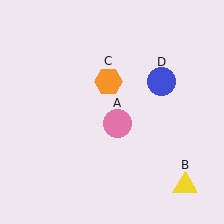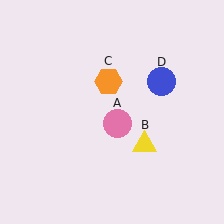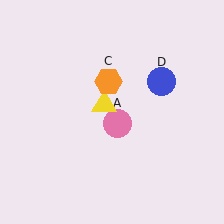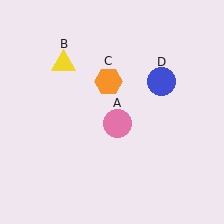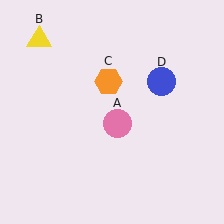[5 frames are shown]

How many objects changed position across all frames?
1 object changed position: yellow triangle (object B).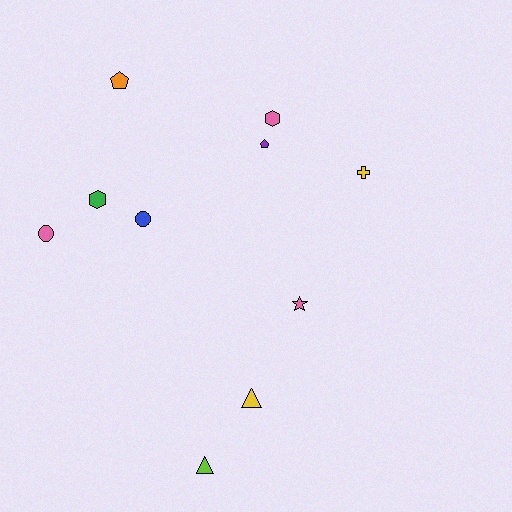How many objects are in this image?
There are 10 objects.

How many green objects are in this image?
There is 1 green object.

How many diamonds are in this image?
There are no diamonds.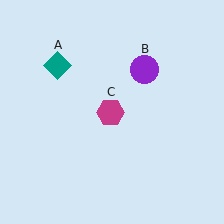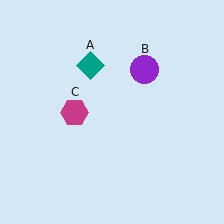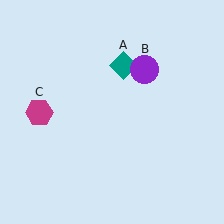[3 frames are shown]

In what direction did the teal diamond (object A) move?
The teal diamond (object A) moved right.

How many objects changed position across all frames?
2 objects changed position: teal diamond (object A), magenta hexagon (object C).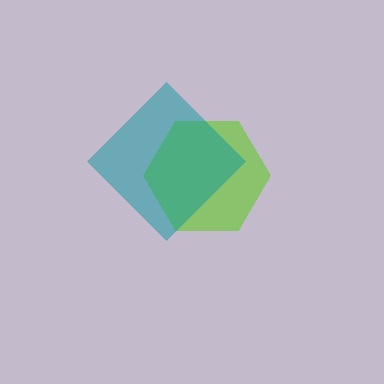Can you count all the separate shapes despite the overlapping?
Yes, there are 2 separate shapes.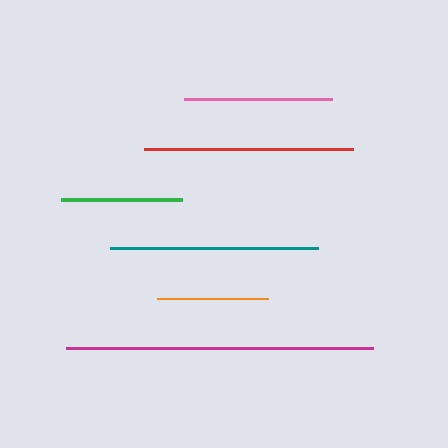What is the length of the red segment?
The red segment is approximately 209 pixels long.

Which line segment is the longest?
The magenta line is the longest at approximately 307 pixels.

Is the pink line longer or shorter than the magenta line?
The magenta line is longer than the pink line.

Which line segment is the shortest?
The orange line is the shortest at approximately 111 pixels.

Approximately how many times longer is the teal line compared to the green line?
The teal line is approximately 1.7 times the length of the green line.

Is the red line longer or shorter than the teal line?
The red line is longer than the teal line.